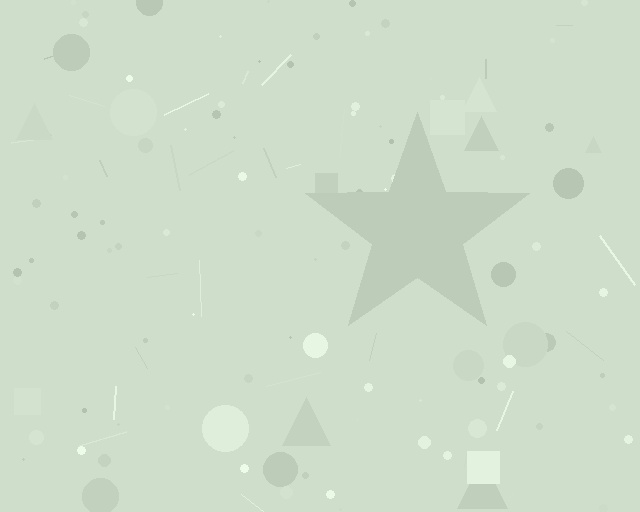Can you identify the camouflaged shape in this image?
The camouflaged shape is a star.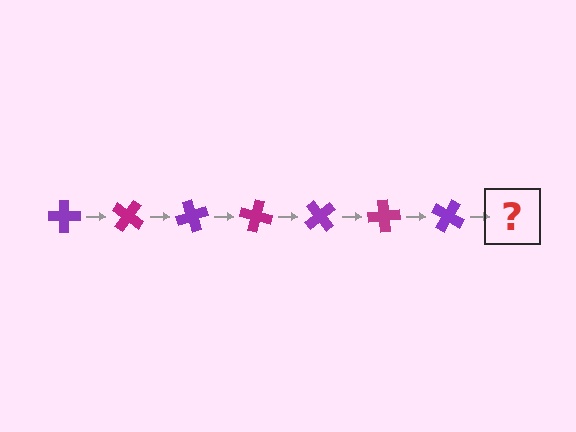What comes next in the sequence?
The next element should be a magenta cross, rotated 245 degrees from the start.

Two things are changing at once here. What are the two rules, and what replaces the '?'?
The two rules are that it rotates 35 degrees each step and the color cycles through purple and magenta. The '?' should be a magenta cross, rotated 245 degrees from the start.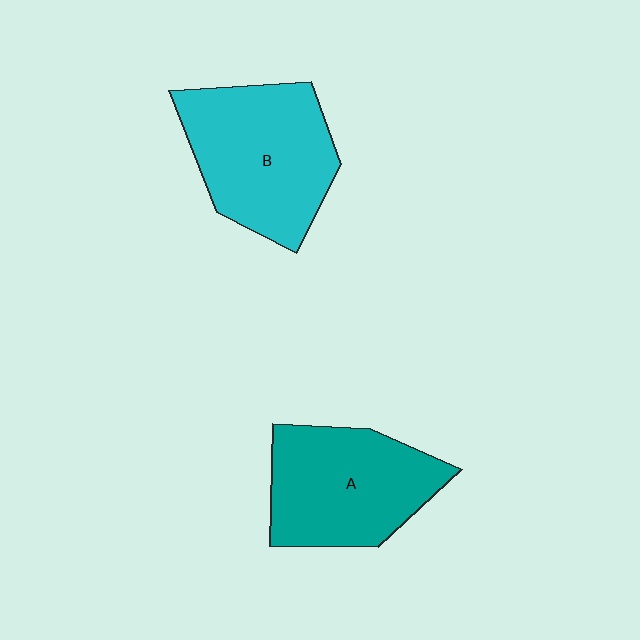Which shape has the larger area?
Shape B (cyan).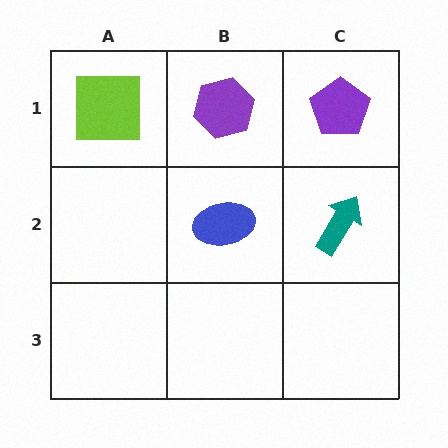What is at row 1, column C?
A purple pentagon.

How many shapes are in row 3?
0 shapes.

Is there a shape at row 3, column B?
No, that cell is empty.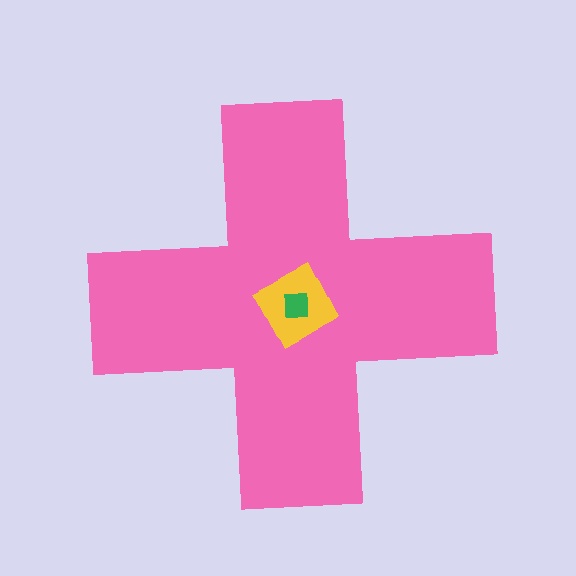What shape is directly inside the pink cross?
The yellow diamond.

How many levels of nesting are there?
3.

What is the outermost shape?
The pink cross.